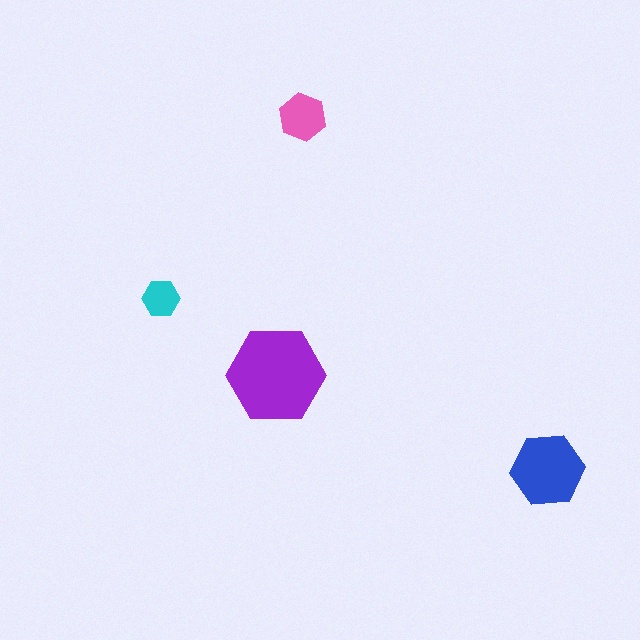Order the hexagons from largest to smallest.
the purple one, the blue one, the pink one, the cyan one.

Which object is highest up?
The pink hexagon is topmost.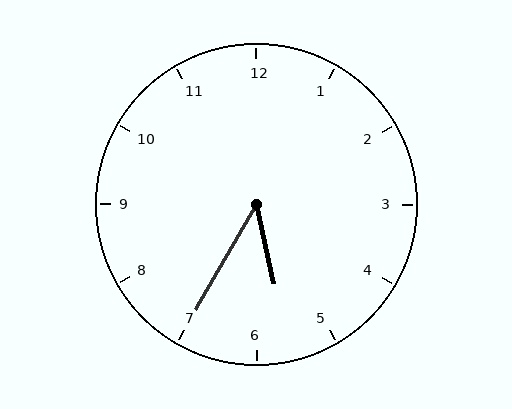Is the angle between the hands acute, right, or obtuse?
It is acute.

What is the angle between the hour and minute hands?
Approximately 42 degrees.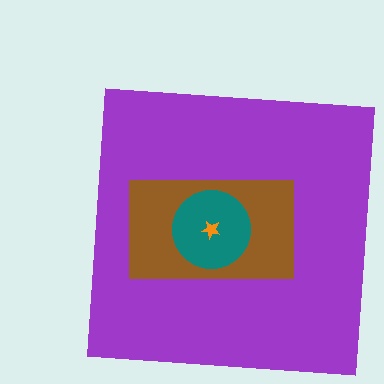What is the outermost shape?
The purple square.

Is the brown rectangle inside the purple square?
Yes.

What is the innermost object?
The orange star.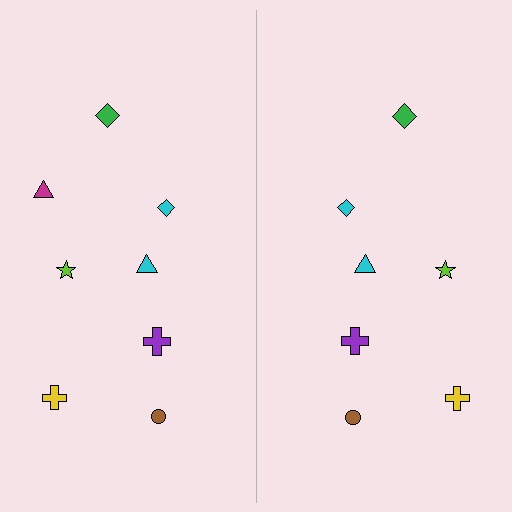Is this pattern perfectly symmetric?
No, the pattern is not perfectly symmetric. A magenta triangle is missing from the right side.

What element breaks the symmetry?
A magenta triangle is missing from the right side.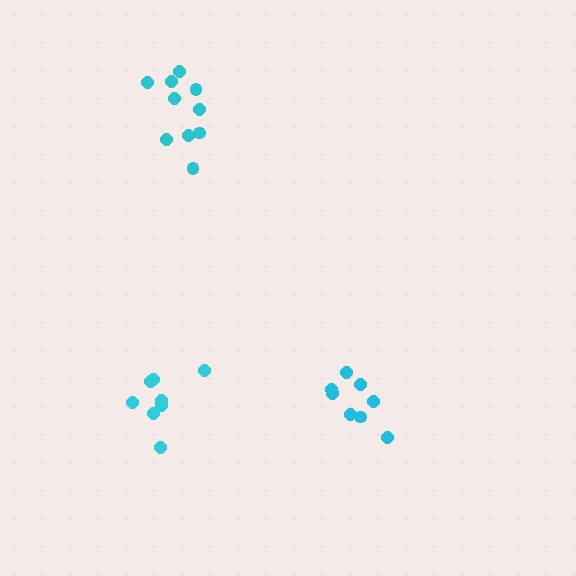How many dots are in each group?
Group 1: 8 dots, Group 2: 8 dots, Group 3: 10 dots (26 total).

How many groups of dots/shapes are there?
There are 3 groups.